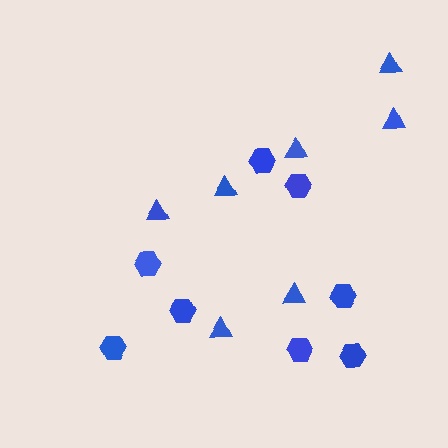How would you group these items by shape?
There are 2 groups: one group of hexagons (8) and one group of triangles (7).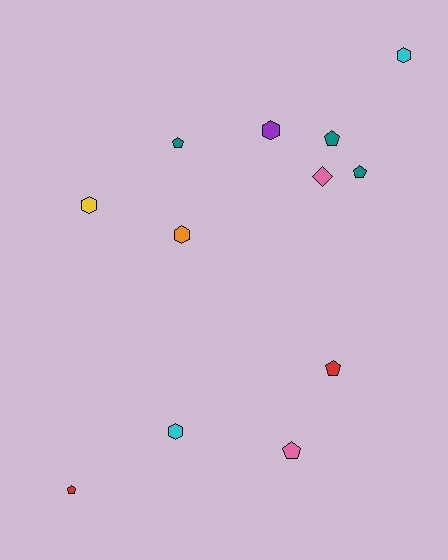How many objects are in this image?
There are 12 objects.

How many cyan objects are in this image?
There are 2 cyan objects.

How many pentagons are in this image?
There are 6 pentagons.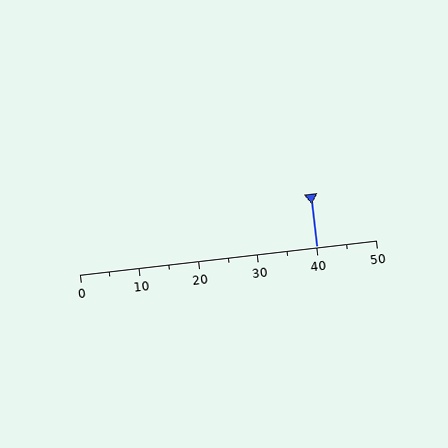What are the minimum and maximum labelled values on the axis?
The axis runs from 0 to 50.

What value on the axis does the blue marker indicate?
The marker indicates approximately 40.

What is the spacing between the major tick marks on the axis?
The major ticks are spaced 10 apart.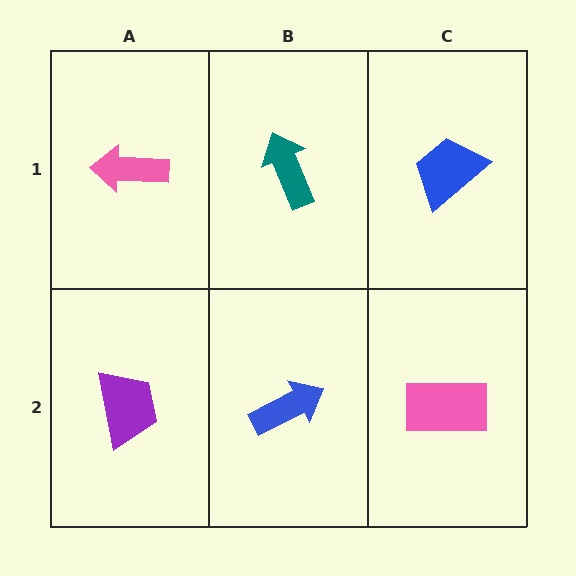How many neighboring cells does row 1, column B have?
3.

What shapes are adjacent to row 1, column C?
A pink rectangle (row 2, column C), a teal arrow (row 1, column B).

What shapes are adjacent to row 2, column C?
A blue trapezoid (row 1, column C), a blue arrow (row 2, column B).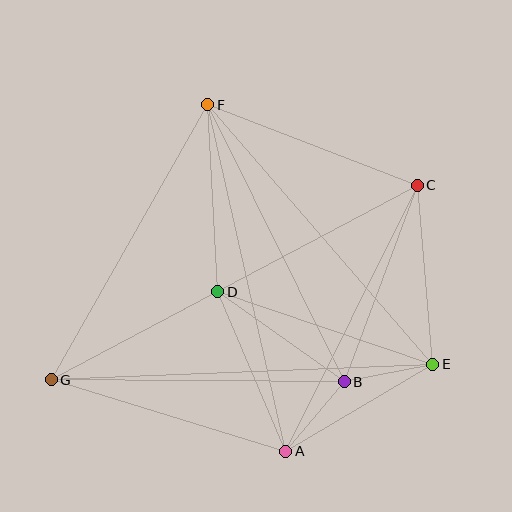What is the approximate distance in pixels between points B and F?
The distance between B and F is approximately 308 pixels.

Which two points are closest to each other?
Points B and E are closest to each other.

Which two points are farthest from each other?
Points C and G are farthest from each other.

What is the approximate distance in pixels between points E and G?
The distance between E and G is approximately 382 pixels.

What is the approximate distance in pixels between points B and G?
The distance between B and G is approximately 293 pixels.